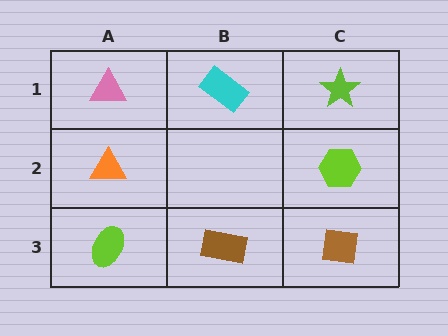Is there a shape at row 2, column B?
No, that cell is empty.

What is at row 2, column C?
A lime hexagon.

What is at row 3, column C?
A brown square.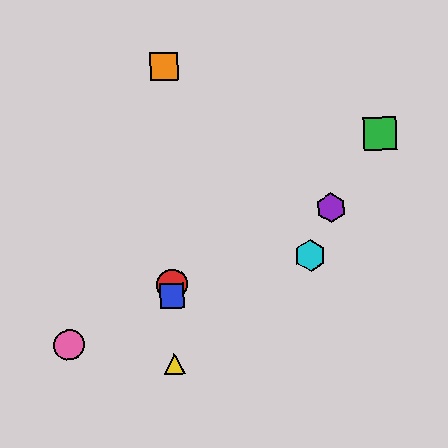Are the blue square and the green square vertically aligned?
No, the blue square is at x≈172 and the green square is at x≈380.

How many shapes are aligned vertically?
4 shapes (the red circle, the blue square, the yellow triangle, the orange square) are aligned vertically.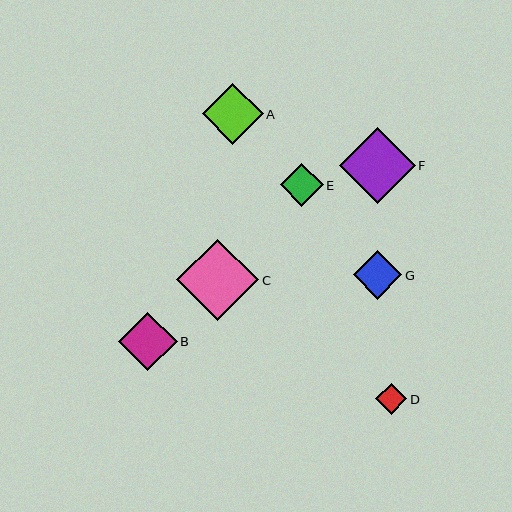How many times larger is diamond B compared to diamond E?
Diamond B is approximately 1.4 times the size of diamond E.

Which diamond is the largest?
Diamond C is the largest with a size of approximately 82 pixels.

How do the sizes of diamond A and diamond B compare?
Diamond A and diamond B are approximately the same size.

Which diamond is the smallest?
Diamond D is the smallest with a size of approximately 31 pixels.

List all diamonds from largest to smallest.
From largest to smallest: C, F, A, B, G, E, D.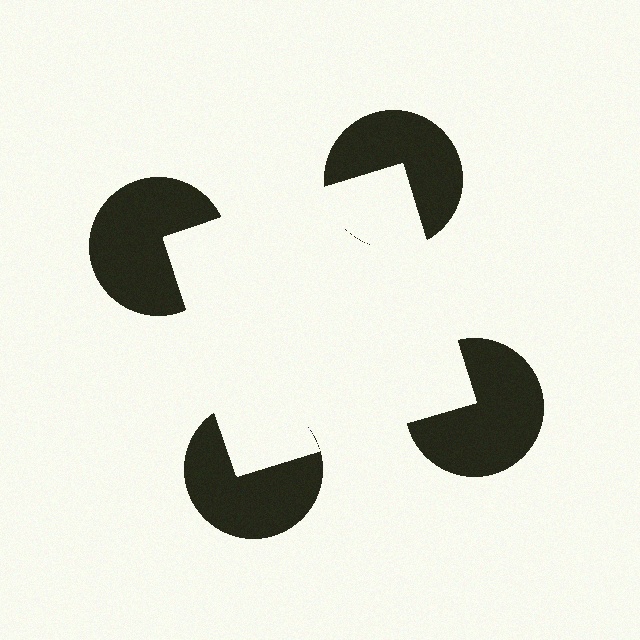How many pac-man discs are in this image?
There are 4 — one at each vertex of the illusory square.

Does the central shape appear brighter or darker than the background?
It typically appears slightly brighter than the background, even though no actual brightness change is drawn.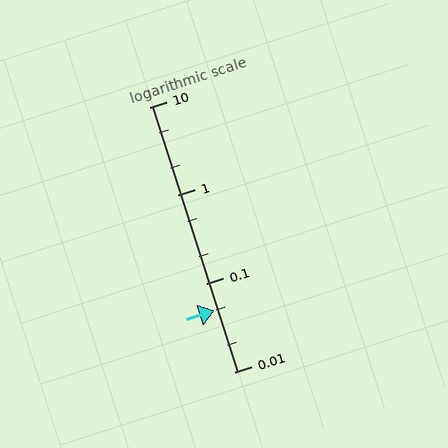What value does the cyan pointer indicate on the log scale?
The pointer indicates approximately 0.05.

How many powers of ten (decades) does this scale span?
The scale spans 3 decades, from 0.01 to 10.